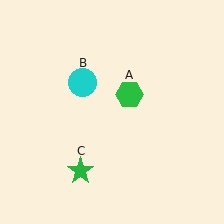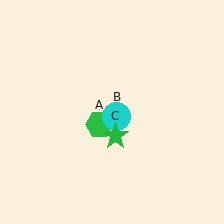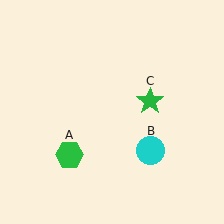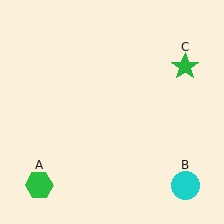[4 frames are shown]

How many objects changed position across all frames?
3 objects changed position: green hexagon (object A), cyan circle (object B), green star (object C).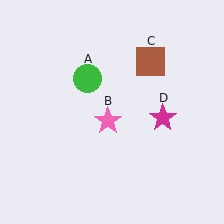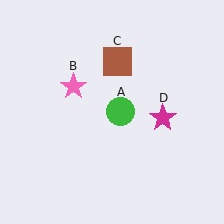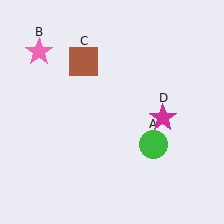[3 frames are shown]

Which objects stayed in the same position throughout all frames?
Magenta star (object D) remained stationary.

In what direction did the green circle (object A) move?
The green circle (object A) moved down and to the right.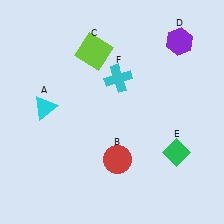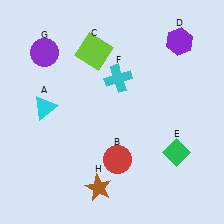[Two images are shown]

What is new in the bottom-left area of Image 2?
A brown star (H) was added in the bottom-left area of Image 2.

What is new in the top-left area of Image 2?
A purple circle (G) was added in the top-left area of Image 2.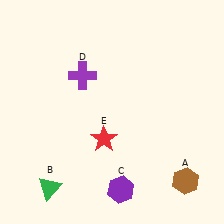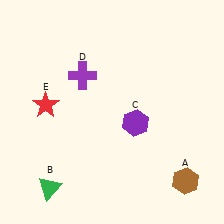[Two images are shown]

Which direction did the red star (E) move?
The red star (E) moved left.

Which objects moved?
The objects that moved are: the purple hexagon (C), the red star (E).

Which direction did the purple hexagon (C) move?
The purple hexagon (C) moved up.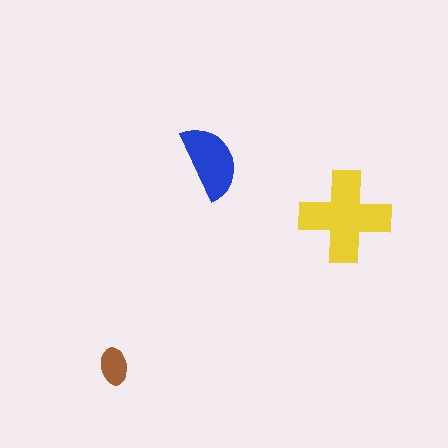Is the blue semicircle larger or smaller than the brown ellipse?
Larger.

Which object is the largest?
The yellow cross.